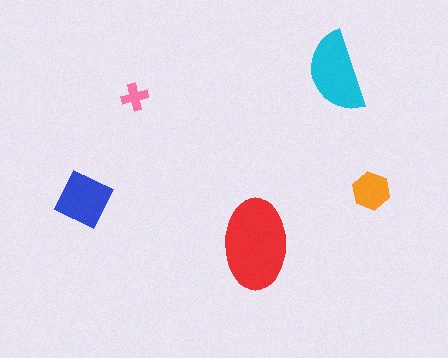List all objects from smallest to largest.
The pink cross, the orange hexagon, the blue diamond, the cyan semicircle, the red ellipse.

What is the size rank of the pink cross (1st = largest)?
5th.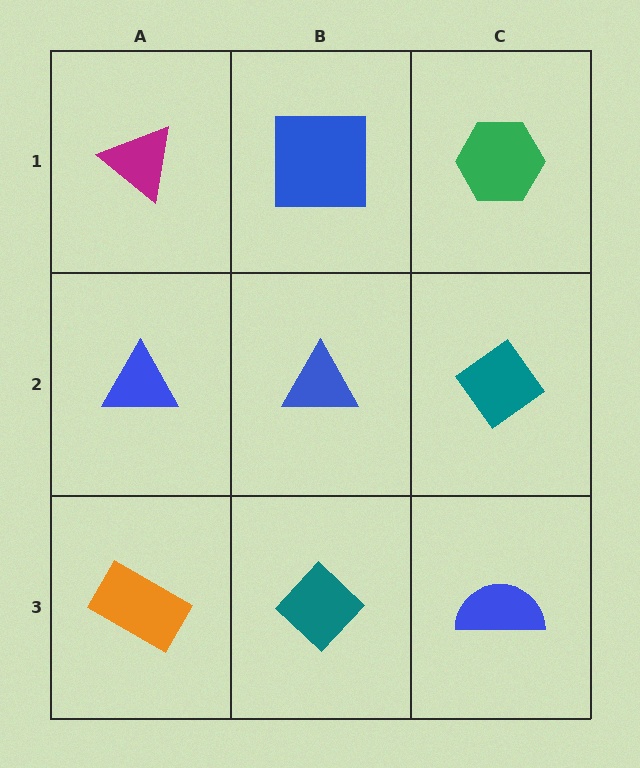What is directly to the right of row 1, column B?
A green hexagon.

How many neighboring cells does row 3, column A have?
2.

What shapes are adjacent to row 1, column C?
A teal diamond (row 2, column C), a blue square (row 1, column B).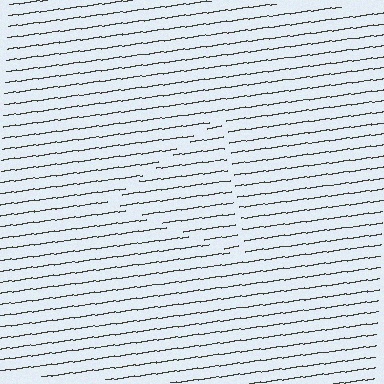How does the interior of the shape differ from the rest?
The interior of the shape contains the same grating, shifted by half a period — the contour is defined by the phase discontinuity where line-ends from the inner and outer gratings abut.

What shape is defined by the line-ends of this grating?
An illusory triangle. The interior of the shape contains the same grating, shifted by half a period — the contour is defined by the phase discontinuity where line-ends from the inner and outer gratings abut.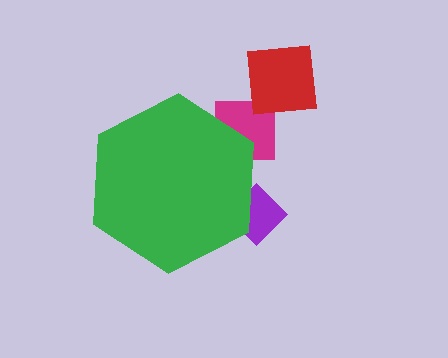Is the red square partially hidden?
No, the red square is fully visible.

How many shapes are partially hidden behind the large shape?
2 shapes are partially hidden.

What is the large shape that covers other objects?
A green hexagon.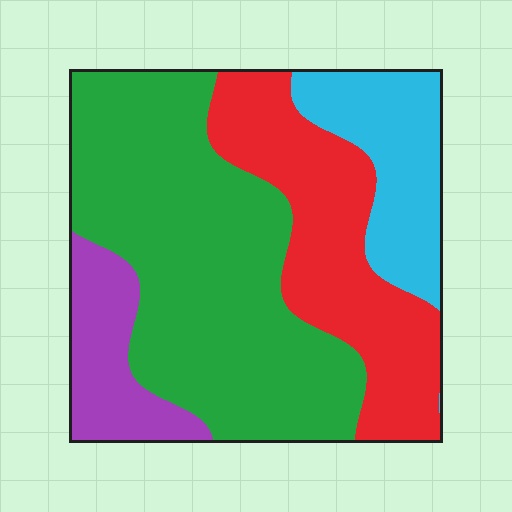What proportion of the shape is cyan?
Cyan covers roughly 15% of the shape.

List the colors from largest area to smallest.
From largest to smallest: green, red, cyan, purple.